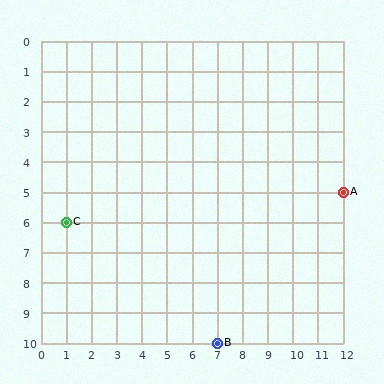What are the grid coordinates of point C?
Point C is at grid coordinates (1, 6).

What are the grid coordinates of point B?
Point B is at grid coordinates (7, 10).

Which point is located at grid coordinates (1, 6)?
Point C is at (1, 6).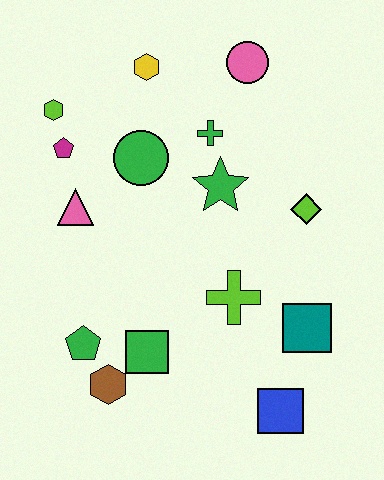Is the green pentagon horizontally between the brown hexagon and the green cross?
No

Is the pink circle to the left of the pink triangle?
No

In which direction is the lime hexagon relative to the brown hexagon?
The lime hexagon is above the brown hexagon.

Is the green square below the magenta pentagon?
Yes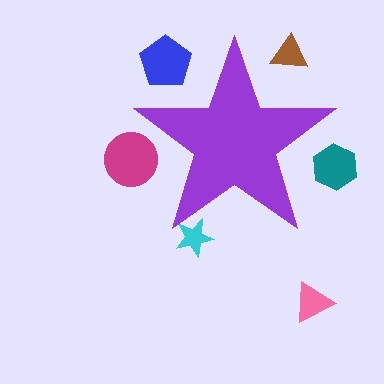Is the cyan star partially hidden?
Yes, the cyan star is partially hidden behind the purple star.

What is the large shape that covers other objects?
A purple star.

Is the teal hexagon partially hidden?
Yes, the teal hexagon is partially hidden behind the purple star.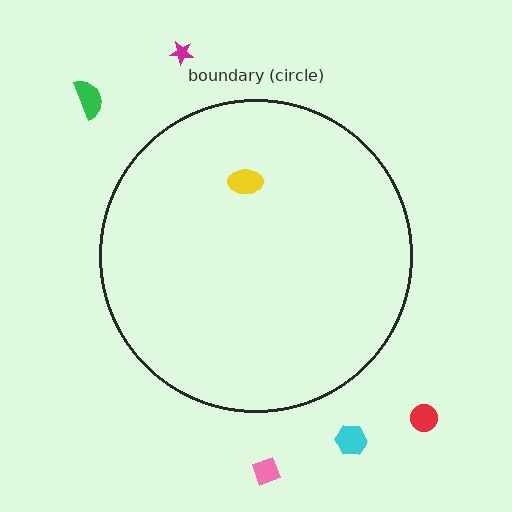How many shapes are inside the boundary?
1 inside, 5 outside.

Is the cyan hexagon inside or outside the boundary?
Outside.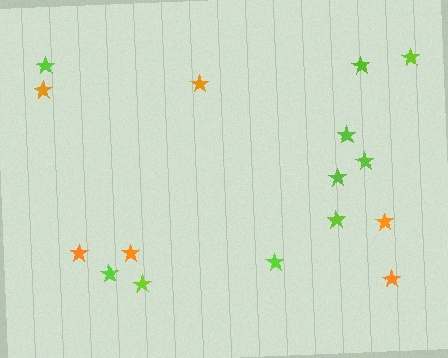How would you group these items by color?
There are 2 groups: one group of lime stars (10) and one group of orange stars (6).